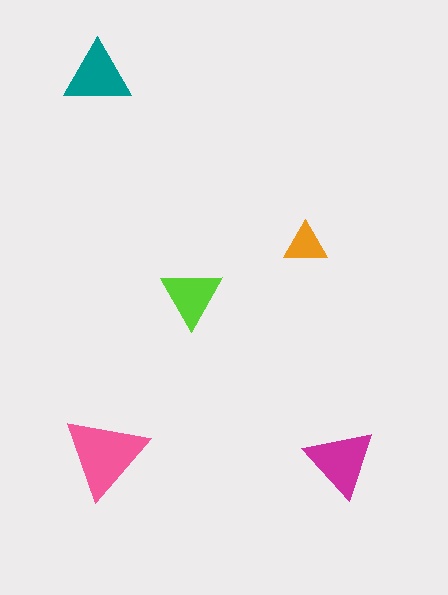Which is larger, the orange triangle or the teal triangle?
The teal one.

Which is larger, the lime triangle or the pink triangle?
The pink one.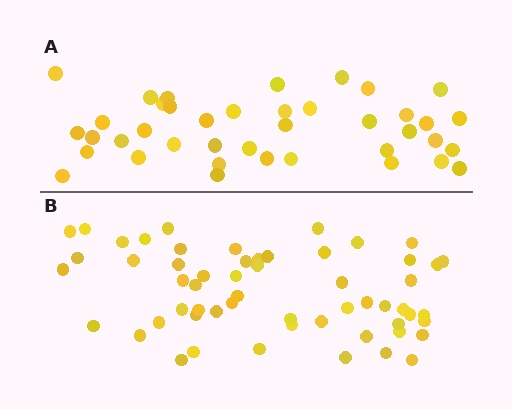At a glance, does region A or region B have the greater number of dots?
Region B (the bottom region) has more dots.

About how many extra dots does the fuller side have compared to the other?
Region B has approximately 15 more dots than region A.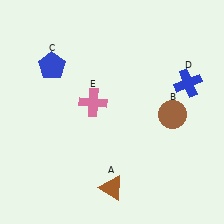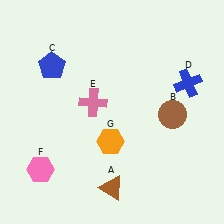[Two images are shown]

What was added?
A pink hexagon (F), an orange hexagon (G) were added in Image 2.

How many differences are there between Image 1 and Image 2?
There are 2 differences between the two images.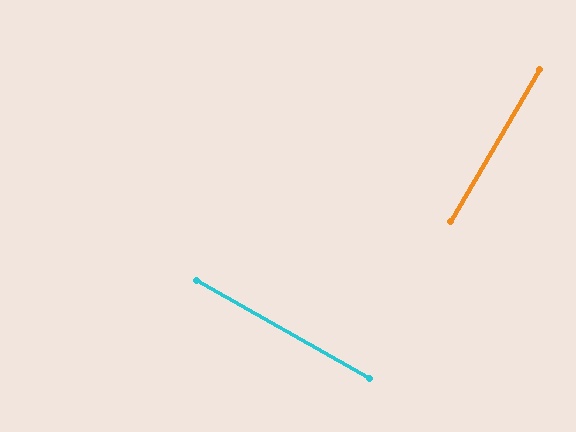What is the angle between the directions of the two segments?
Approximately 89 degrees.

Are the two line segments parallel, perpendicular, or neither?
Perpendicular — they meet at approximately 89°.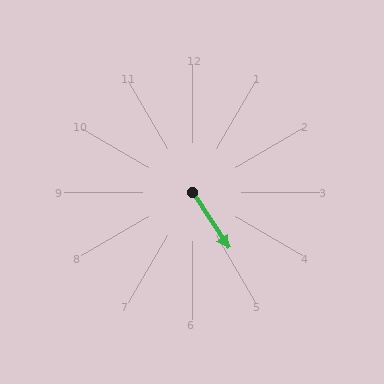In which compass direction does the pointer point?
Southeast.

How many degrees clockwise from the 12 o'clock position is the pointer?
Approximately 147 degrees.